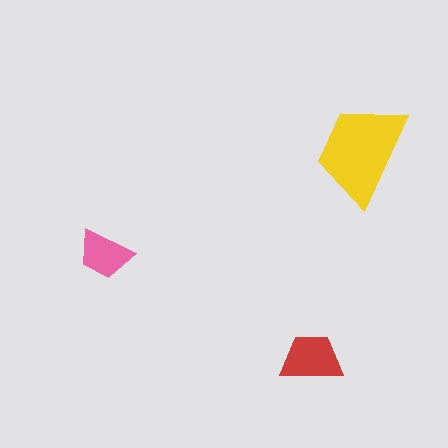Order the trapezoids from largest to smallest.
the yellow one, the red one, the pink one.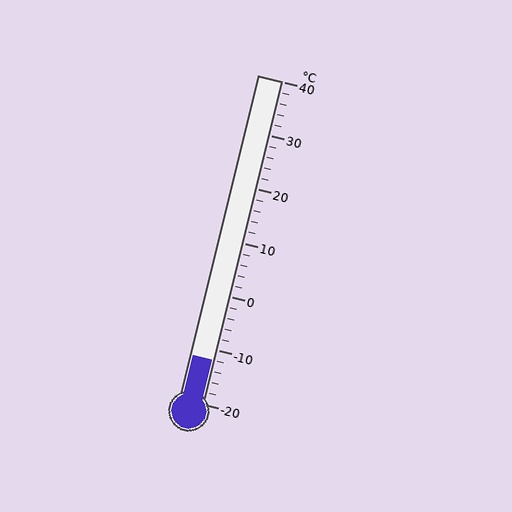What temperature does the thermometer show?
The thermometer shows approximately -12°C.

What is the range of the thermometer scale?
The thermometer scale ranges from -20°C to 40°C.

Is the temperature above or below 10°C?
The temperature is below 10°C.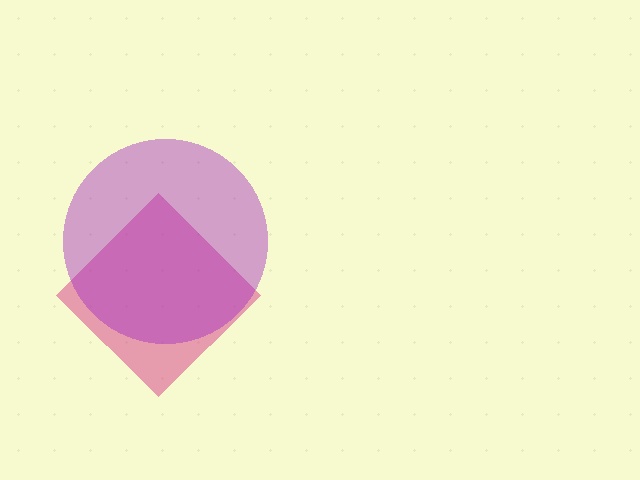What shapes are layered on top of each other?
The layered shapes are: a magenta diamond, a purple circle.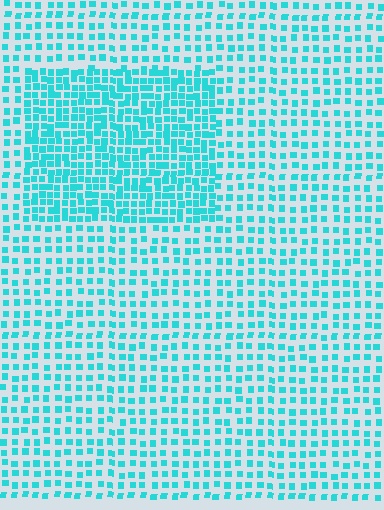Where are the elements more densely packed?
The elements are more densely packed inside the rectangle boundary.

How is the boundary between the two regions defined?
The boundary is defined by a change in element density (approximately 1.9x ratio). All elements are the same color, size, and shape.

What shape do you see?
I see a rectangle.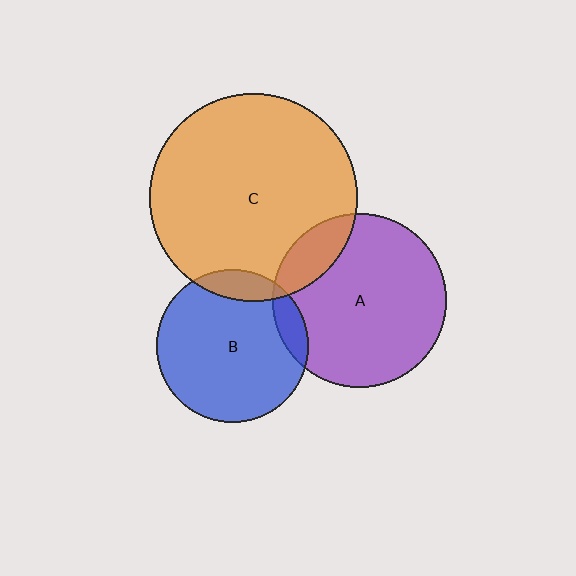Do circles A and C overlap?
Yes.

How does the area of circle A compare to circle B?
Approximately 1.3 times.